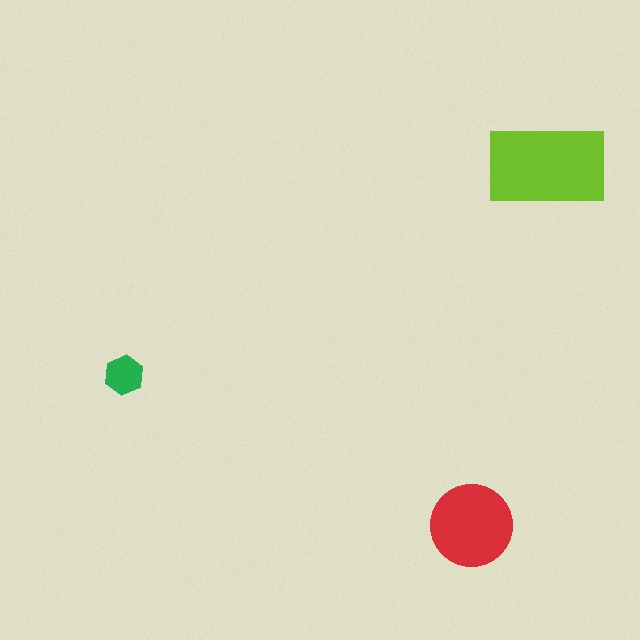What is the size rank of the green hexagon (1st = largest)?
3rd.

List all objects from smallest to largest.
The green hexagon, the red circle, the lime rectangle.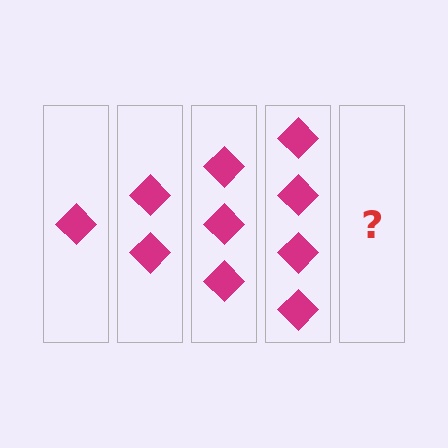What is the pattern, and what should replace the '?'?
The pattern is that each step adds one more diamond. The '?' should be 5 diamonds.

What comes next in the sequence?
The next element should be 5 diamonds.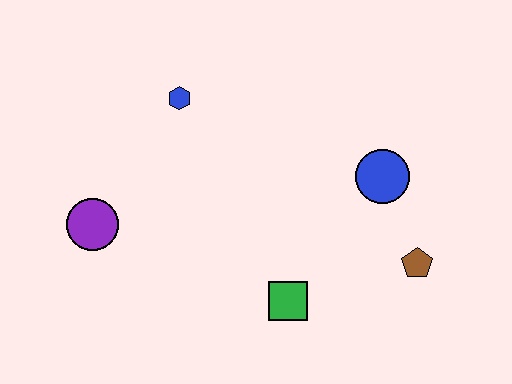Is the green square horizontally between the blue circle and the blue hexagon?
Yes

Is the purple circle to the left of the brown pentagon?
Yes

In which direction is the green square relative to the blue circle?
The green square is below the blue circle.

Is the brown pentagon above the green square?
Yes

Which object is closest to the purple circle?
The blue hexagon is closest to the purple circle.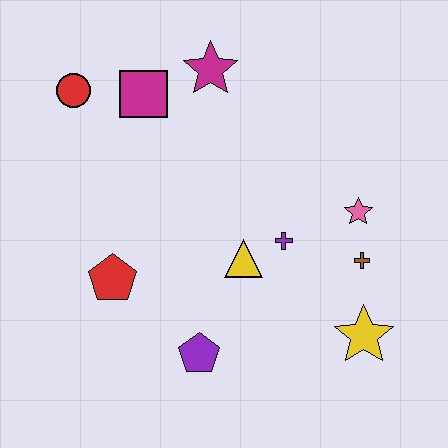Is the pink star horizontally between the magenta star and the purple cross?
No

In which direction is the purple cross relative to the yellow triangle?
The purple cross is to the right of the yellow triangle.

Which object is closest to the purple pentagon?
The yellow triangle is closest to the purple pentagon.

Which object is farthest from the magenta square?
The yellow star is farthest from the magenta square.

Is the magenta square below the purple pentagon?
No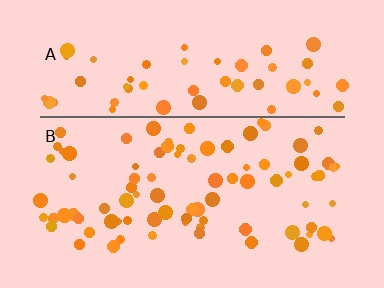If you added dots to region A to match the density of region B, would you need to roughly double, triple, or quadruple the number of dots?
Approximately double.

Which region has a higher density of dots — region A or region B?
B (the bottom).